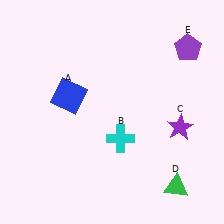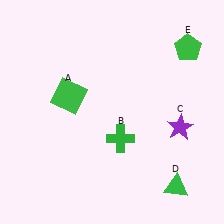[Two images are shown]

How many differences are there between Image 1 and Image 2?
There are 3 differences between the two images.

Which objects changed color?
A changed from blue to green. B changed from cyan to green. E changed from purple to green.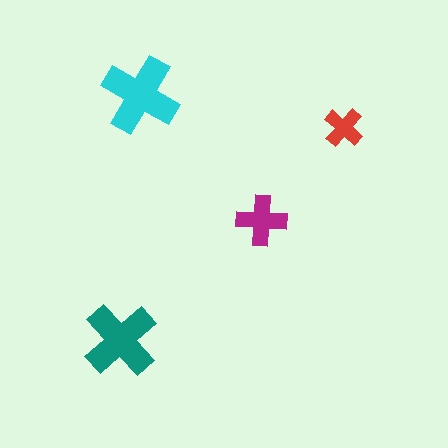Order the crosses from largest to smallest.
the cyan one, the teal one, the magenta one, the red one.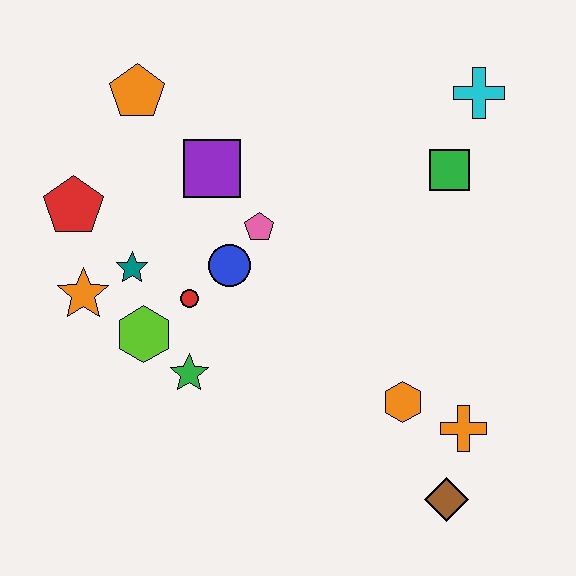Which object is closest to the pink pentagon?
The blue circle is closest to the pink pentagon.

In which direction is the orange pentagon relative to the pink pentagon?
The orange pentagon is above the pink pentagon.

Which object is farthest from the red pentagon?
The brown diamond is farthest from the red pentagon.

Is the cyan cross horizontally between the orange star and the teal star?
No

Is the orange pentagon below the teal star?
No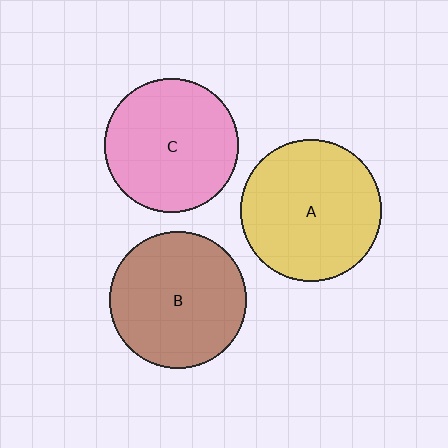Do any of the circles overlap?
No, none of the circles overlap.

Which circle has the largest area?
Circle A (yellow).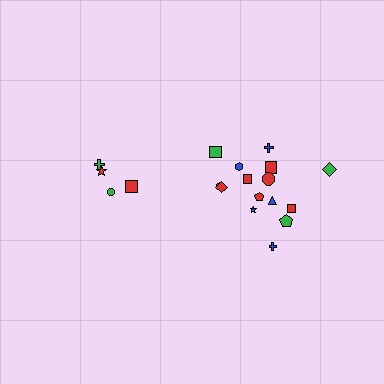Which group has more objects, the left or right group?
The right group.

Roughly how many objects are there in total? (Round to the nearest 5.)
Roughly 20 objects in total.